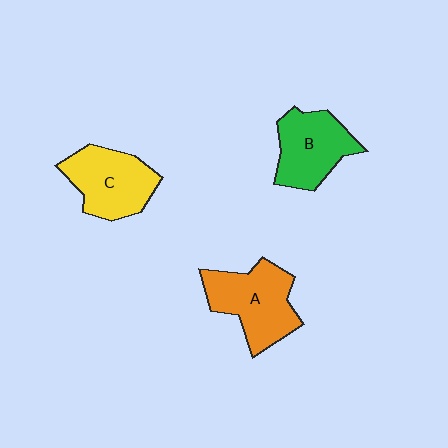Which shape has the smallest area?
Shape B (green).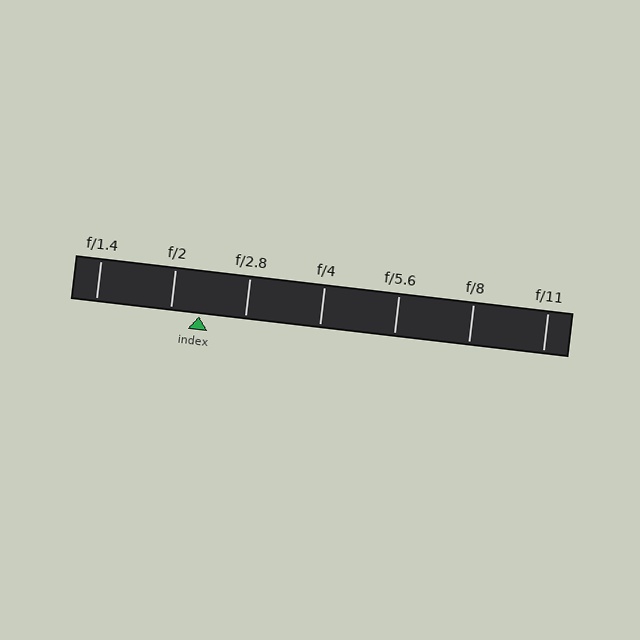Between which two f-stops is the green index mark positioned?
The index mark is between f/2 and f/2.8.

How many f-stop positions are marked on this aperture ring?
There are 7 f-stop positions marked.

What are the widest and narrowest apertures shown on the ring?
The widest aperture shown is f/1.4 and the narrowest is f/11.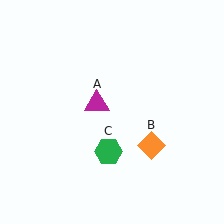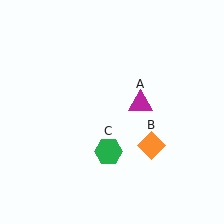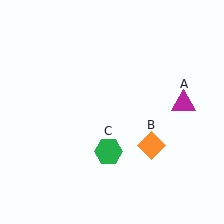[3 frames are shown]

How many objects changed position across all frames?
1 object changed position: magenta triangle (object A).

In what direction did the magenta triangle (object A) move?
The magenta triangle (object A) moved right.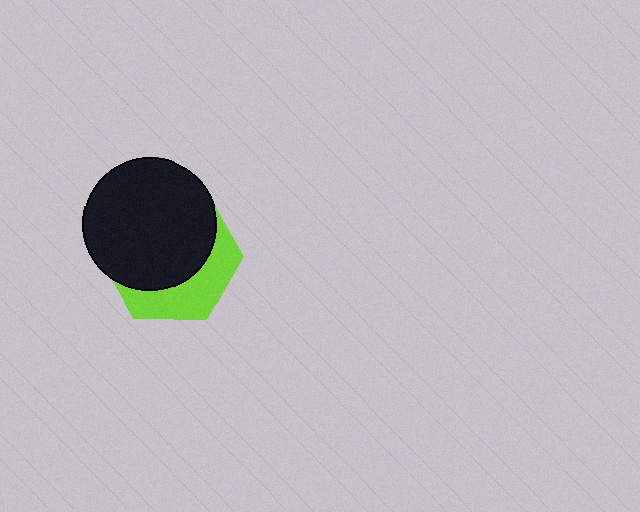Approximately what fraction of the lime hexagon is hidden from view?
Roughly 65% of the lime hexagon is hidden behind the black circle.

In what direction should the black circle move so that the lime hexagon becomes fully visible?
The black circle should move up. That is the shortest direction to clear the overlap and leave the lime hexagon fully visible.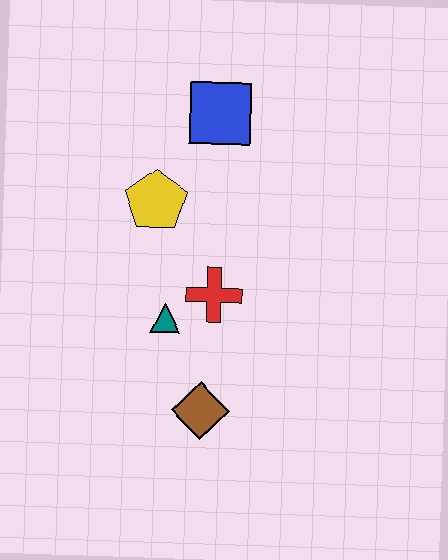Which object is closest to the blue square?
The yellow pentagon is closest to the blue square.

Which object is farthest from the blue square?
The brown diamond is farthest from the blue square.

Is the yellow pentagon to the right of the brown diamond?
No